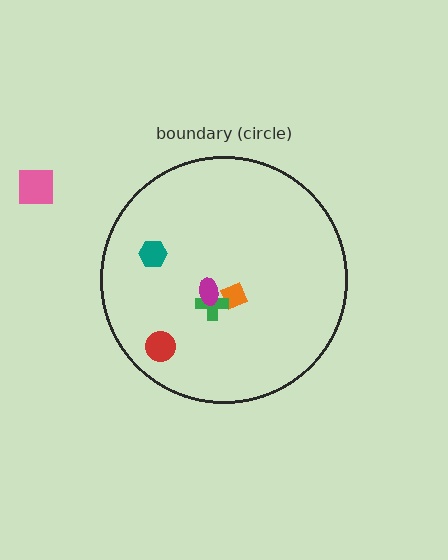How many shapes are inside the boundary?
5 inside, 1 outside.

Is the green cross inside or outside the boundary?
Inside.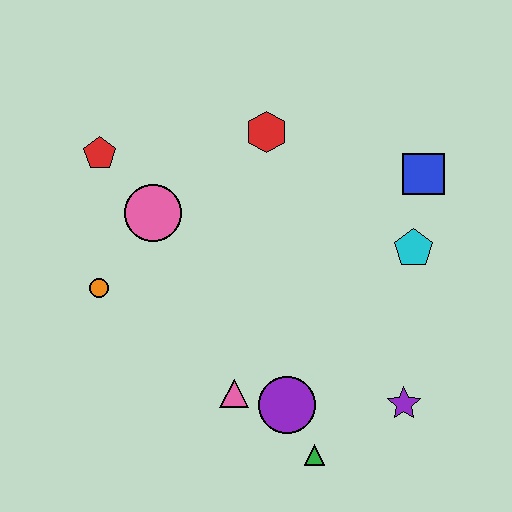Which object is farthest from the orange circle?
The blue square is farthest from the orange circle.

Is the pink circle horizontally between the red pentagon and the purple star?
Yes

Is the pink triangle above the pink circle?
No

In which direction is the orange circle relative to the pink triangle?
The orange circle is to the left of the pink triangle.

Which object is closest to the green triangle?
The purple circle is closest to the green triangle.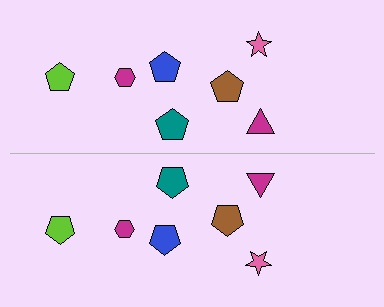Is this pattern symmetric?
Yes, this pattern has bilateral (reflection) symmetry.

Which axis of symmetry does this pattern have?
The pattern has a horizontal axis of symmetry running through the center of the image.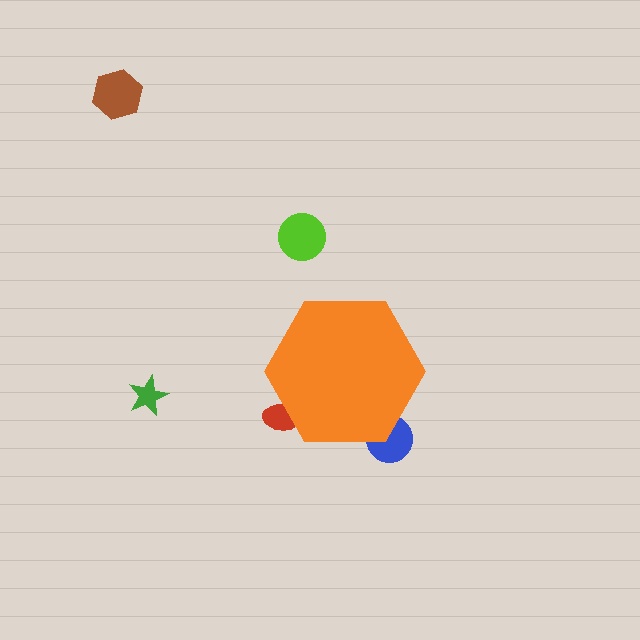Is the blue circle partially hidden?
Yes, the blue circle is partially hidden behind the orange hexagon.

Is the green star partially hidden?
No, the green star is fully visible.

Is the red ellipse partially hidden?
Yes, the red ellipse is partially hidden behind the orange hexagon.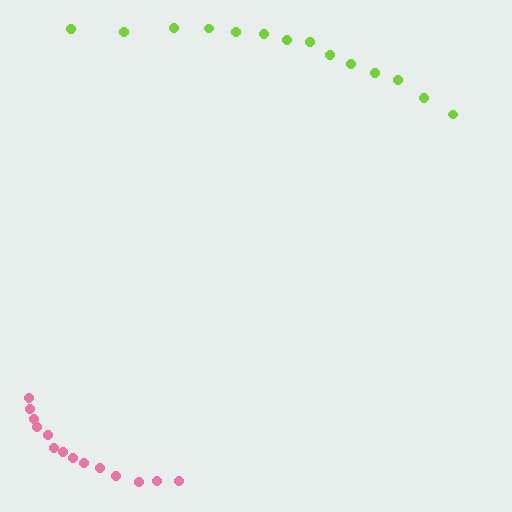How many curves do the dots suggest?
There are 2 distinct paths.